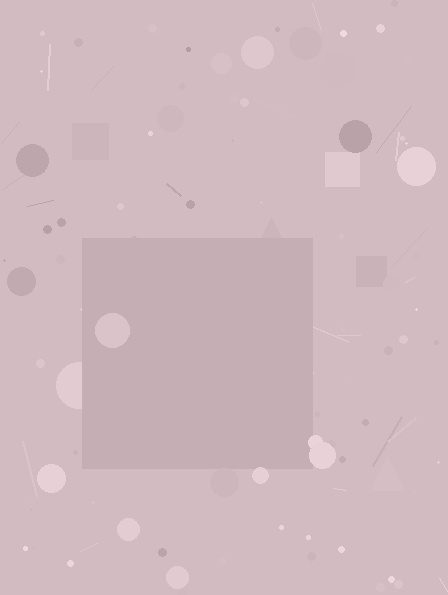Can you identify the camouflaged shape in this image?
The camouflaged shape is a square.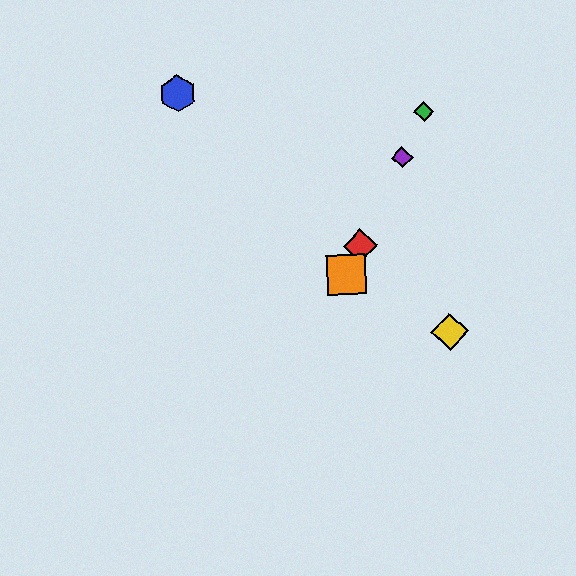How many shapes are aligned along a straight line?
4 shapes (the red diamond, the green diamond, the purple diamond, the orange square) are aligned along a straight line.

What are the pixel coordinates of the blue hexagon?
The blue hexagon is at (177, 94).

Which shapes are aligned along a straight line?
The red diamond, the green diamond, the purple diamond, the orange square are aligned along a straight line.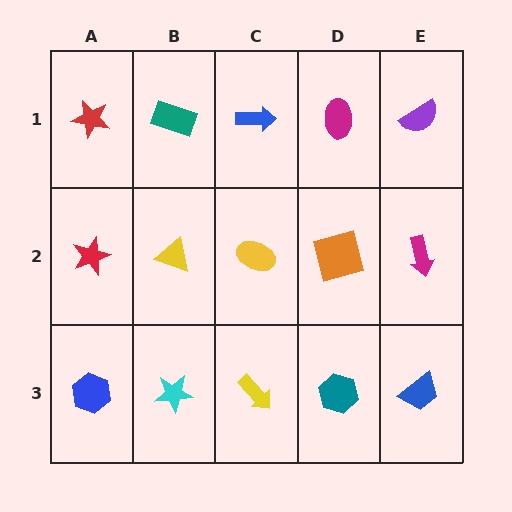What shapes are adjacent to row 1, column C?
A yellow ellipse (row 2, column C), a teal rectangle (row 1, column B), a magenta ellipse (row 1, column D).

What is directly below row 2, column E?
A blue trapezoid.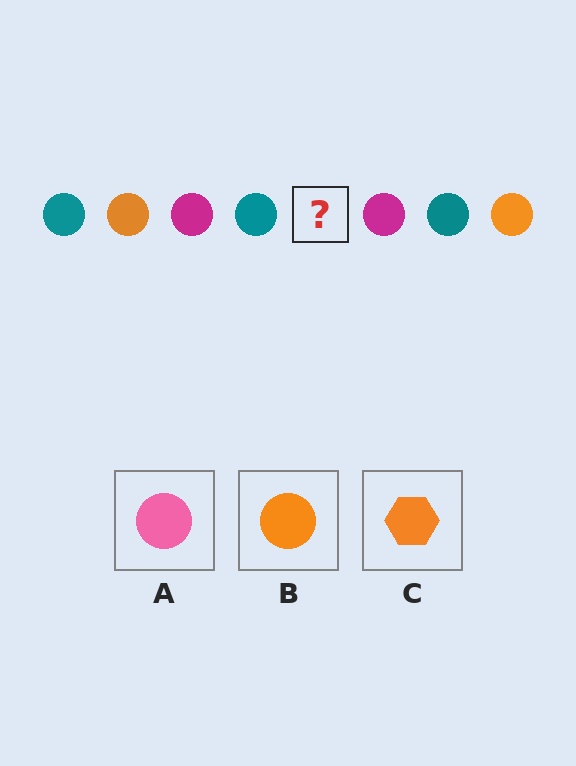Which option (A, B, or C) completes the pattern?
B.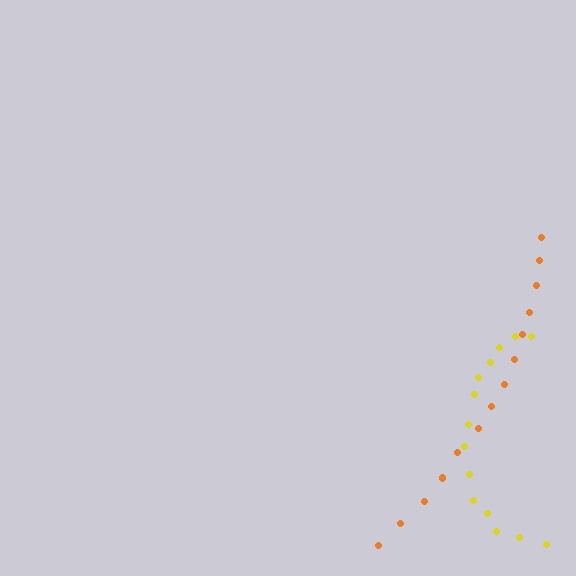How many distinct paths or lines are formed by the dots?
There are 2 distinct paths.